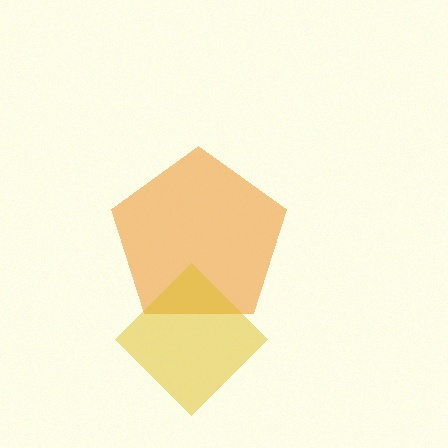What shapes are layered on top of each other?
The layered shapes are: an orange pentagon, a yellow diamond.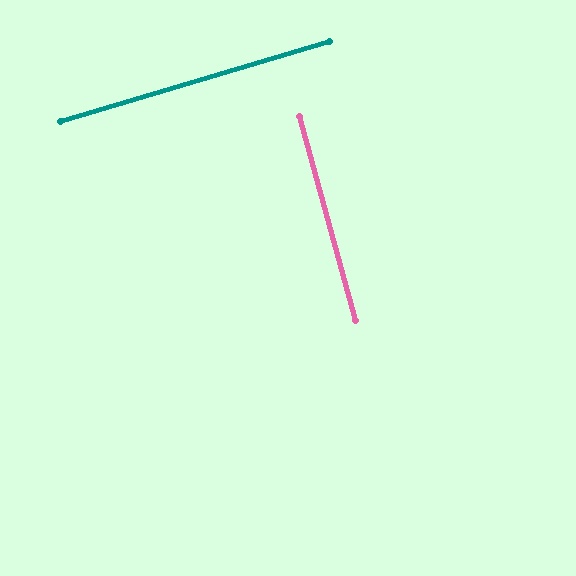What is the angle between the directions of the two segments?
Approximately 89 degrees.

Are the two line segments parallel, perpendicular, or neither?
Perpendicular — they meet at approximately 89°.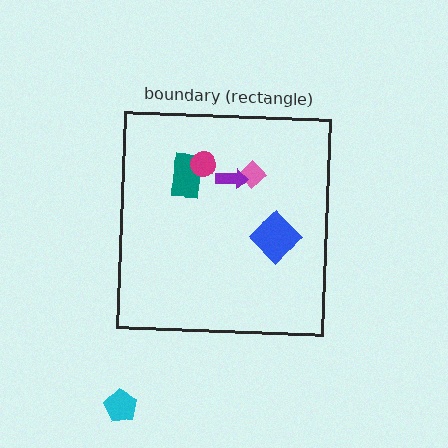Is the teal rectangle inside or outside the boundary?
Inside.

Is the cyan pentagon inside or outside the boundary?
Outside.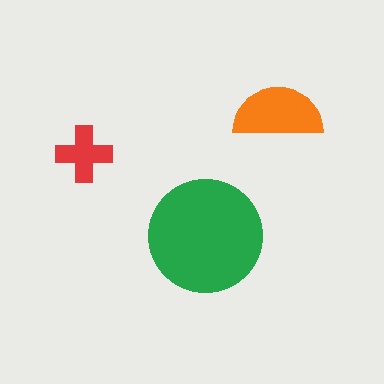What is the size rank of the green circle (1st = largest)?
1st.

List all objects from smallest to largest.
The red cross, the orange semicircle, the green circle.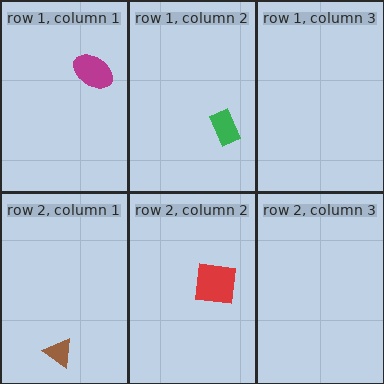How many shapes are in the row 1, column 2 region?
1.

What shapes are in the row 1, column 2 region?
The green rectangle.